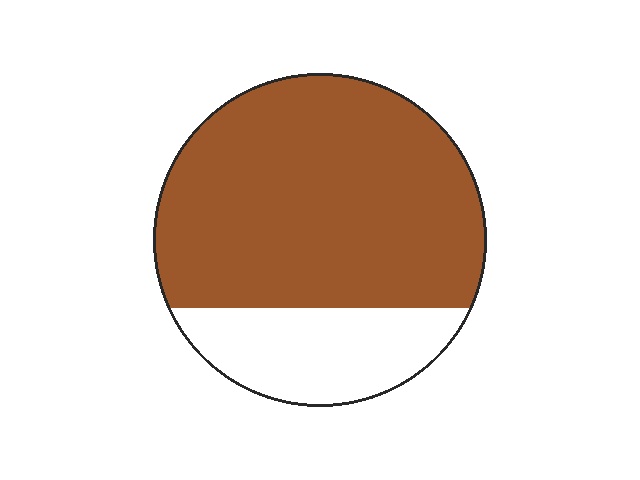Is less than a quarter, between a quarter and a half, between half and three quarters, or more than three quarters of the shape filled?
More than three quarters.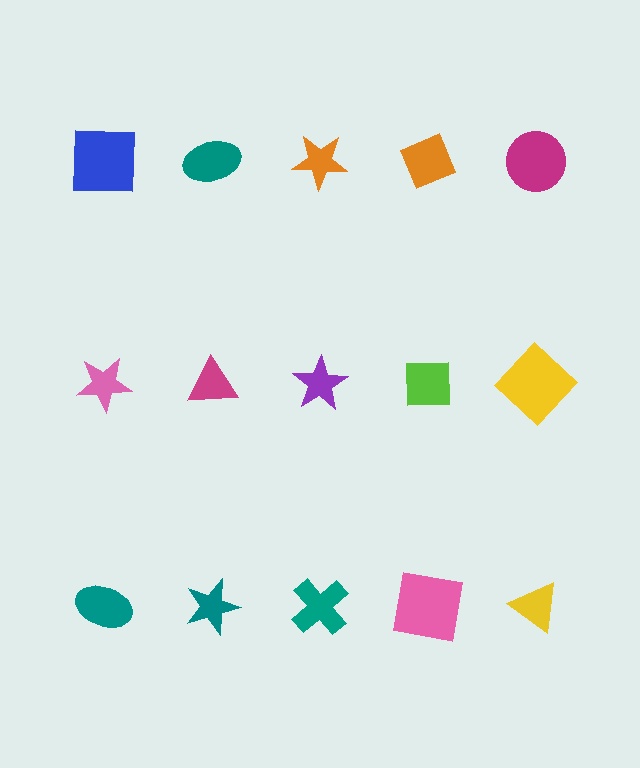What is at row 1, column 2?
A teal ellipse.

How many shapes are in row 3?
5 shapes.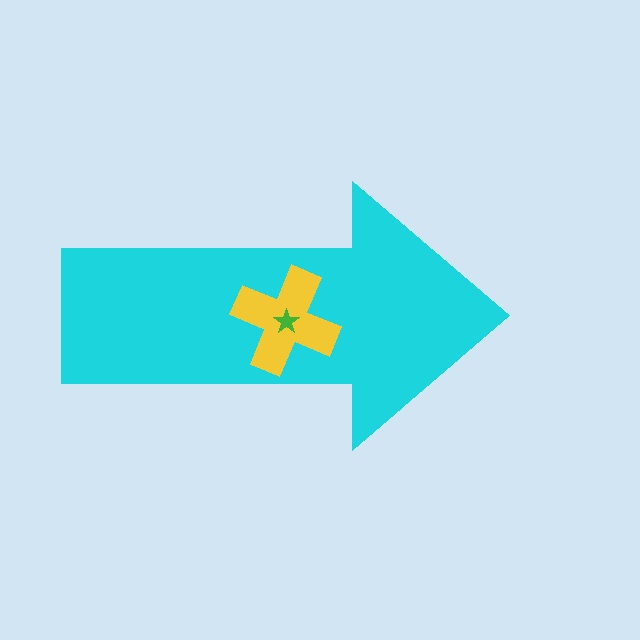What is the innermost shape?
The green star.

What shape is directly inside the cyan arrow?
The yellow cross.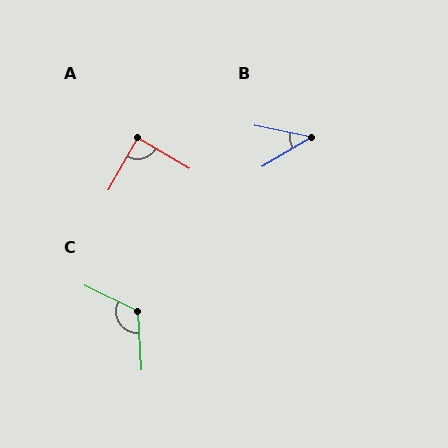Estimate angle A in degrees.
Approximately 88 degrees.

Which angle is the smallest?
B, at approximately 42 degrees.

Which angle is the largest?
C, at approximately 119 degrees.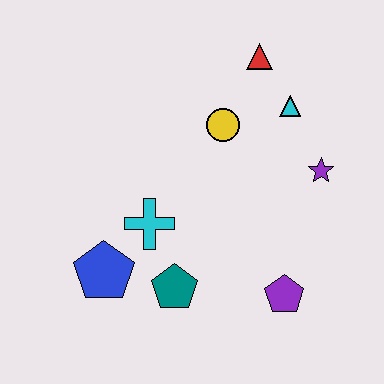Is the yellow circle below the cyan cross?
No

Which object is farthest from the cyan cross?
The red triangle is farthest from the cyan cross.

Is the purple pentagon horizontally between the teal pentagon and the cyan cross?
No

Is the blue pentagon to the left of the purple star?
Yes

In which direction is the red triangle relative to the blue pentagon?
The red triangle is above the blue pentagon.